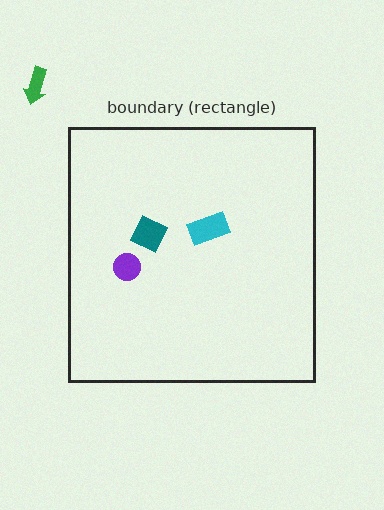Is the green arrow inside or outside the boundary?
Outside.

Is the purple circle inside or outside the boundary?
Inside.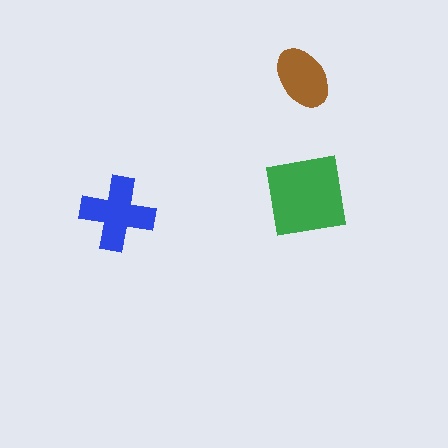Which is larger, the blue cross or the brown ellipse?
The blue cross.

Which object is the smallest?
The brown ellipse.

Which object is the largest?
The green square.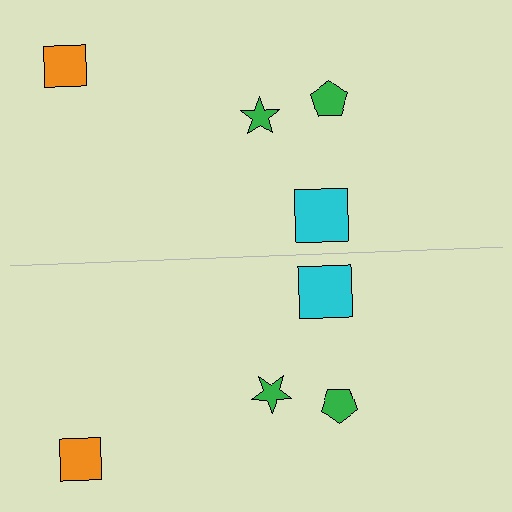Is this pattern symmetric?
Yes, this pattern has bilateral (reflection) symmetry.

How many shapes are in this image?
There are 8 shapes in this image.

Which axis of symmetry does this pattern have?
The pattern has a horizontal axis of symmetry running through the center of the image.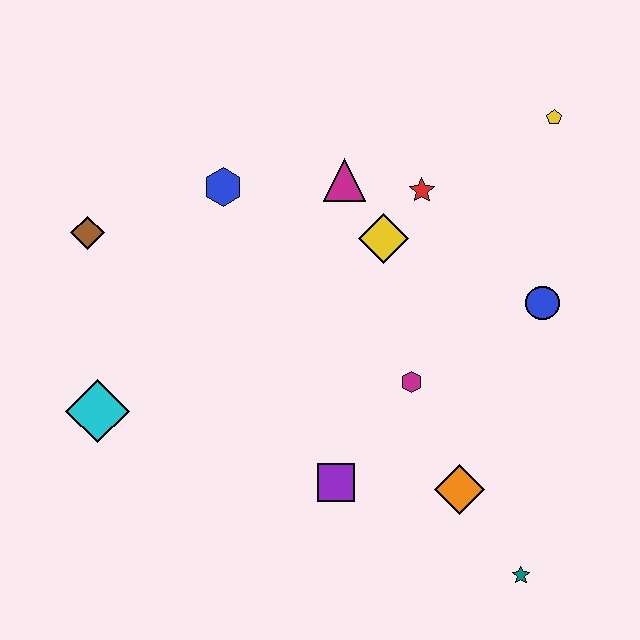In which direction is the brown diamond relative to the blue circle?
The brown diamond is to the left of the blue circle.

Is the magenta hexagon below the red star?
Yes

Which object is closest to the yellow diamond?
The red star is closest to the yellow diamond.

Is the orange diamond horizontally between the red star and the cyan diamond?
No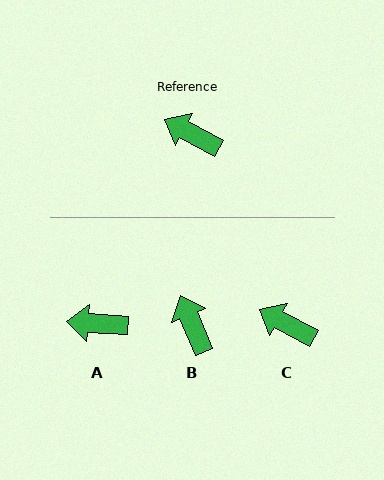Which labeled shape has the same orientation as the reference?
C.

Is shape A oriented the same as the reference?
No, it is off by about 24 degrees.